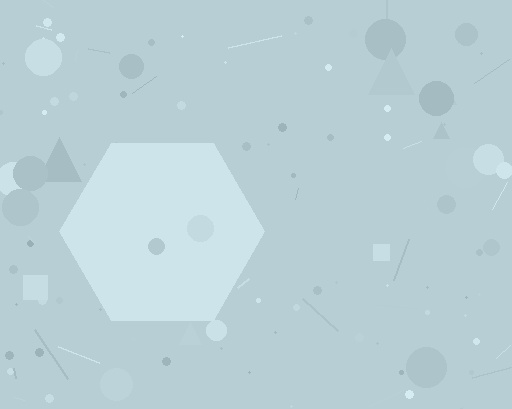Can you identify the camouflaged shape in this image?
The camouflaged shape is a hexagon.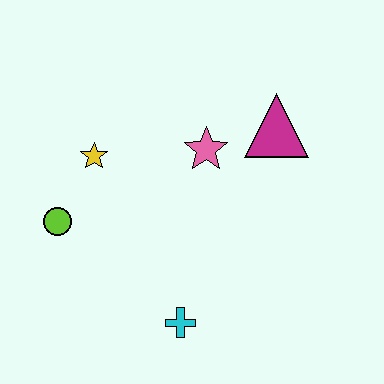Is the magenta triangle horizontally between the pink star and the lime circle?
No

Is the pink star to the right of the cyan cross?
Yes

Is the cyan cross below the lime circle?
Yes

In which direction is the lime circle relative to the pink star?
The lime circle is to the left of the pink star.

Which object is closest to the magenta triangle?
The pink star is closest to the magenta triangle.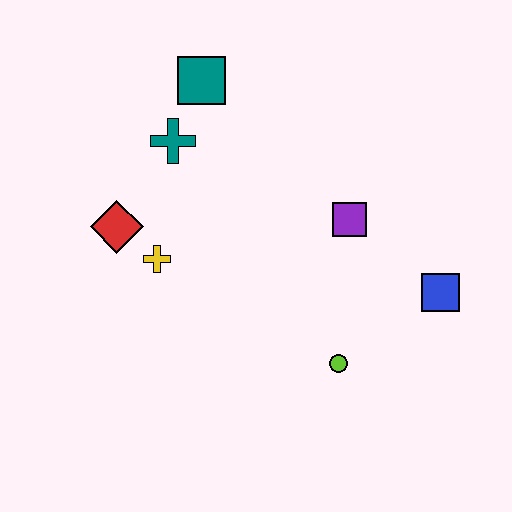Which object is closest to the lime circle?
The blue square is closest to the lime circle.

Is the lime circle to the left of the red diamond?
No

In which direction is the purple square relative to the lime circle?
The purple square is above the lime circle.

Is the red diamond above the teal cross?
No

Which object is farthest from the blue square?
The red diamond is farthest from the blue square.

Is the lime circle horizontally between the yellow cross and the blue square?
Yes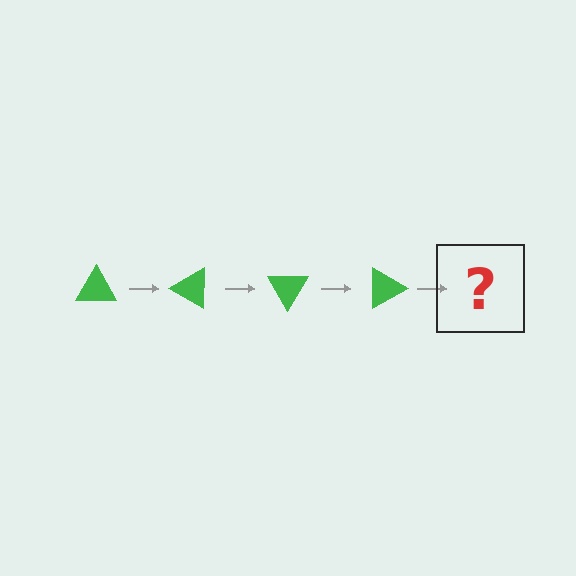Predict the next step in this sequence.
The next step is a green triangle rotated 120 degrees.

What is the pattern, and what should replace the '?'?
The pattern is that the triangle rotates 30 degrees each step. The '?' should be a green triangle rotated 120 degrees.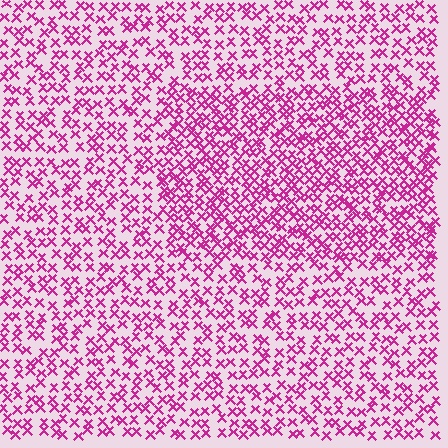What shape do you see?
I see a rectangle.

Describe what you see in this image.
The image contains small magenta elements arranged at two different densities. A rectangle-shaped region is visible where the elements are more densely packed than the surrounding area.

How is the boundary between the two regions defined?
The boundary is defined by a change in element density (approximately 1.6x ratio). All elements are the same color, size, and shape.